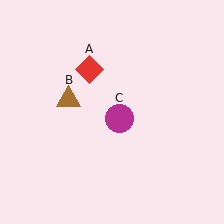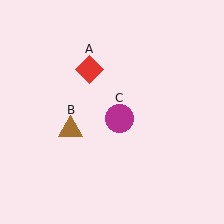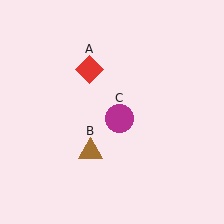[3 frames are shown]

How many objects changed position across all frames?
1 object changed position: brown triangle (object B).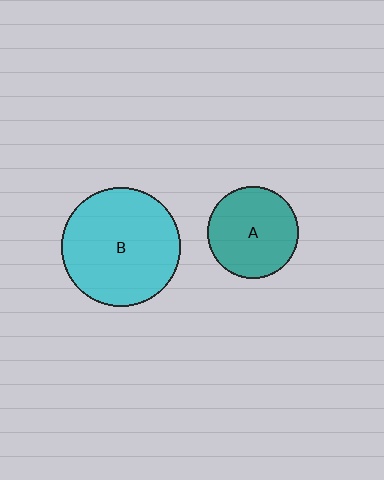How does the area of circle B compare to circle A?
Approximately 1.7 times.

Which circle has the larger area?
Circle B (cyan).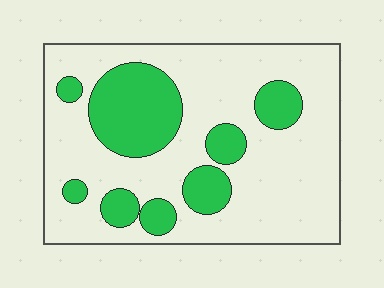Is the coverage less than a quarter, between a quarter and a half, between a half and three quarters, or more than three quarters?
Between a quarter and a half.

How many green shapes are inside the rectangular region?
8.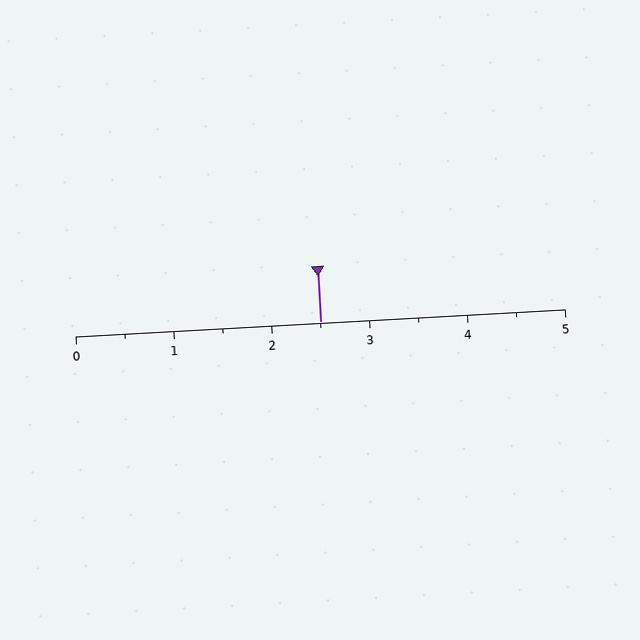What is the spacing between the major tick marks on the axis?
The major ticks are spaced 1 apart.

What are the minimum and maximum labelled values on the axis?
The axis runs from 0 to 5.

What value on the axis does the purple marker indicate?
The marker indicates approximately 2.5.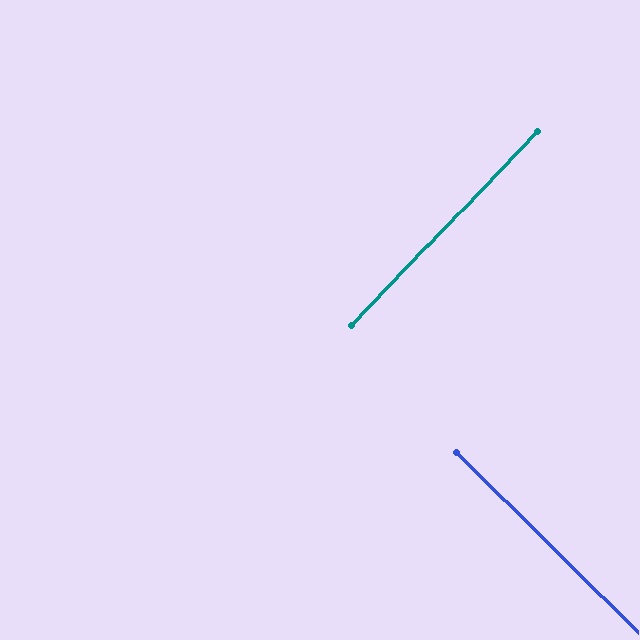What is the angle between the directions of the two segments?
Approximately 89 degrees.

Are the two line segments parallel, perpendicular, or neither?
Perpendicular — they meet at approximately 89°.